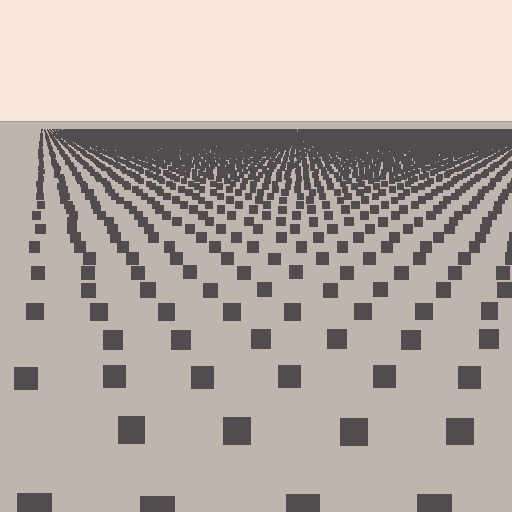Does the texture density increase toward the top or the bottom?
Density increases toward the top.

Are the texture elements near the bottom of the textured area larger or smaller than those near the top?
Larger. Near the bottom, elements are closer to the viewer and appear at a bigger on-screen size.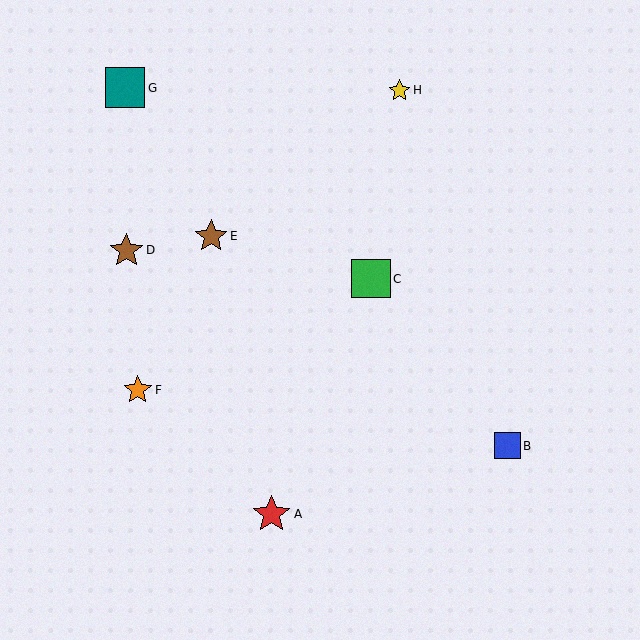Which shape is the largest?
The teal square (labeled G) is the largest.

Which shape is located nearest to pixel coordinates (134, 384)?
The orange star (labeled F) at (138, 390) is nearest to that location.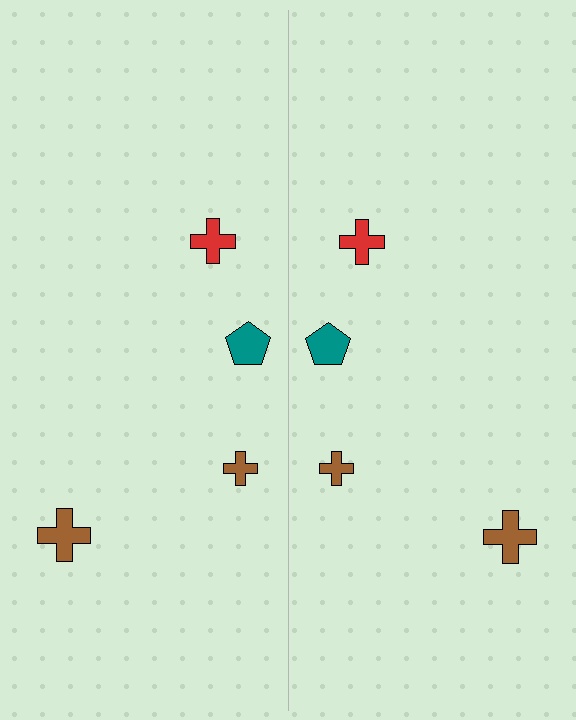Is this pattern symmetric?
Yes, this pattern has bilateral (reflection) symmetry.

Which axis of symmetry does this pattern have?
The pattern has a vertical axis of symmetry running through the center of the image.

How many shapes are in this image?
There are 8 shapes in this image.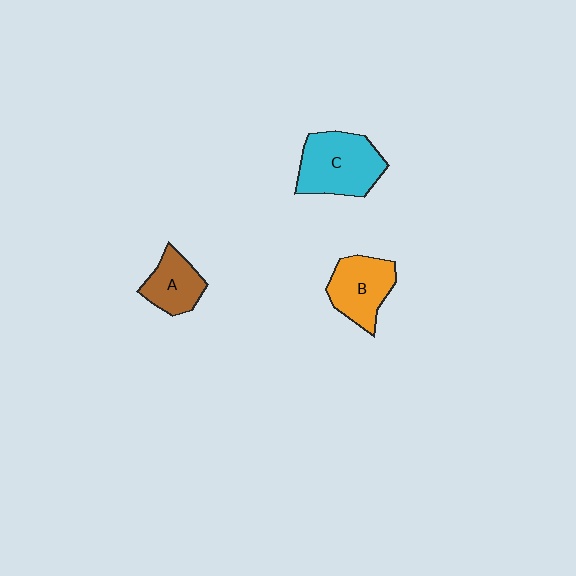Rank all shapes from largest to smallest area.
From largest to smallest: C (cyan), B (orange), A (brown).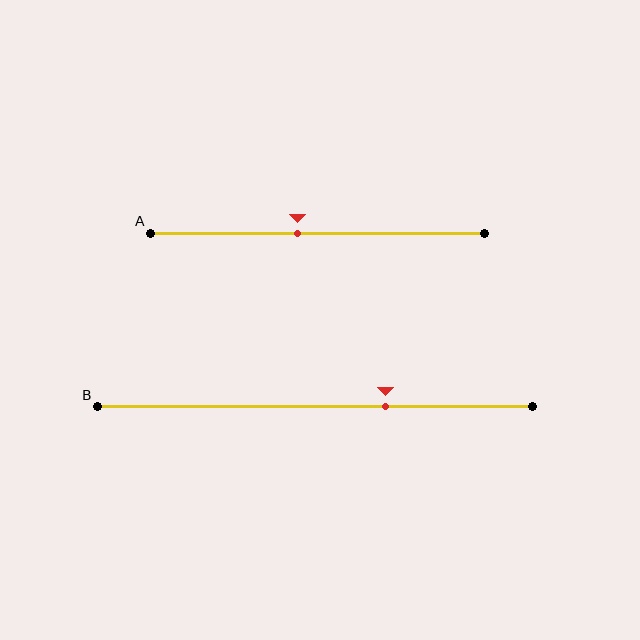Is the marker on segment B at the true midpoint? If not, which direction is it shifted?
No, the marker on segment B is shifted to the right by about 16% of the segment length.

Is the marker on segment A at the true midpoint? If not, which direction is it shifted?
No, the marker on segment A is shifted to the left by about 6% of the segment length.